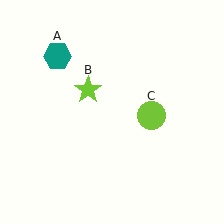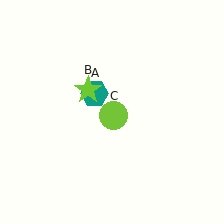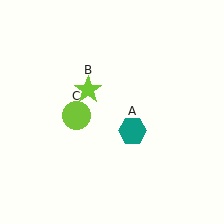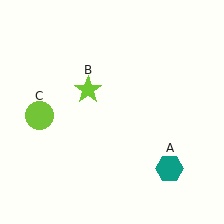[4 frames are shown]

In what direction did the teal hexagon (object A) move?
The teal hexagon (object A) moved down and to the right.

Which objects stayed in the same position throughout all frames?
Lime star (object B) remained stationary.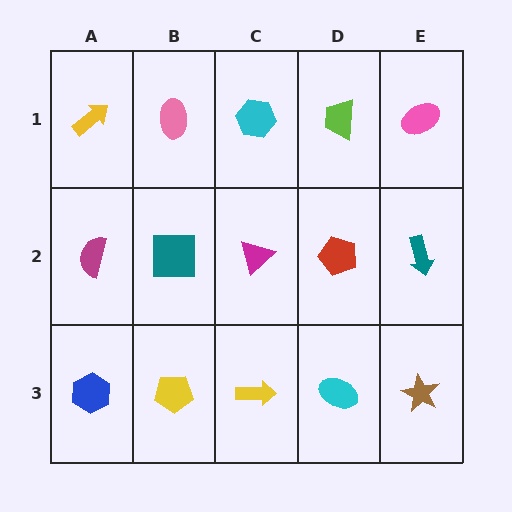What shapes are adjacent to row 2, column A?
A yellow arrow (row 1, column A), a blue hexagon (row 3, column A), a teal square (row 2, column B).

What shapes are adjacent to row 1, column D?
A red pentagon (row 2, column D), a cyan hexagon (row 1, column C), a pink ellipse (row 1, column E).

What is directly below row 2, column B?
A yellow pentagon.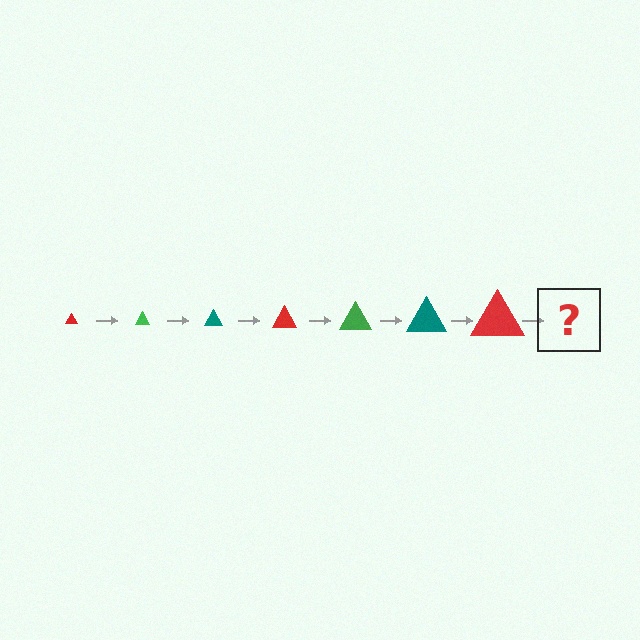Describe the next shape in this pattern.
It should be a green triangle, larger than the previous one.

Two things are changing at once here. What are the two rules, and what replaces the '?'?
The two rules are that the triangle grows larger each step and the color cycles through red, green, and teal. The '?' should be a green triangle, larger than the previous one.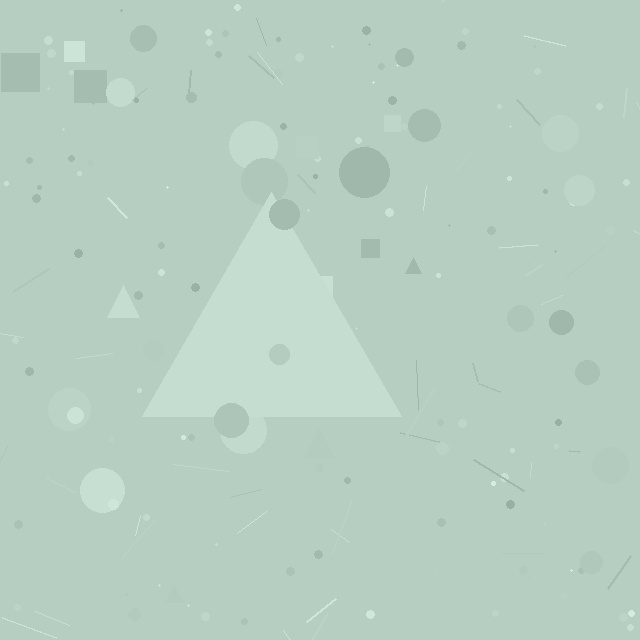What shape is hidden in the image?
A triangle is hidden in the image.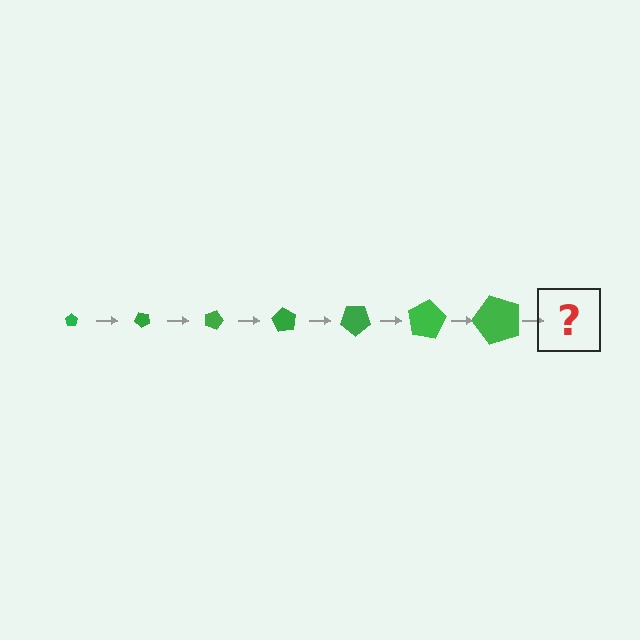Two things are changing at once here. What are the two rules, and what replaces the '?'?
The two rules are that the pentagon grows larger each step and it rotates 45 degrees each step. The '?' should be a pentagon, larger than the previous one and rotated 315 degrees from the start.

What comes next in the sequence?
The next element should be a pentagon, larger than the previous one and rotated 315 degrees from the start.